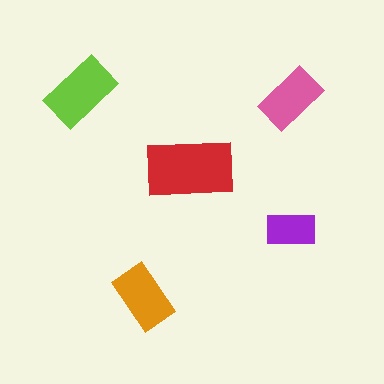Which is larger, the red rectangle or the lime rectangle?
The red one.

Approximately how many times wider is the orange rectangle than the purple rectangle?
About 1.5 times wider.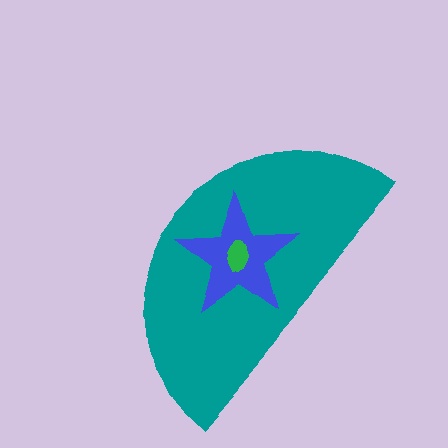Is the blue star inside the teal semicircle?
Yes.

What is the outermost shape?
The teal semicircle.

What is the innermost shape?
The green ellipse.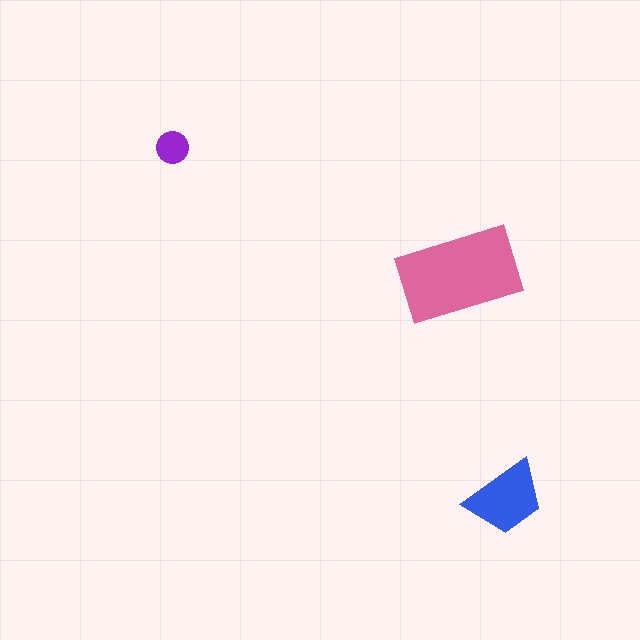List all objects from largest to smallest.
The pink rectangle, the blue trapezoid, the purple circle.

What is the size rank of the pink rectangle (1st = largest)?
1st.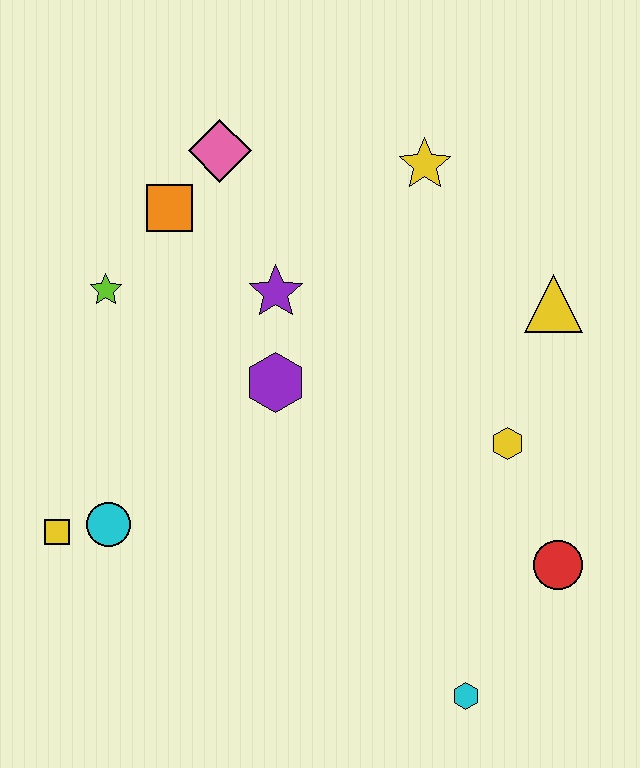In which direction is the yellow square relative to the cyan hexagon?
The yellow square is to the left of the cyan hexagon.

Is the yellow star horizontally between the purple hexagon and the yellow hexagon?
Yes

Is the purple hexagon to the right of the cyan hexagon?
No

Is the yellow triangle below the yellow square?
No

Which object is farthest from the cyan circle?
The yellow triangle is farthest from the cyan circle.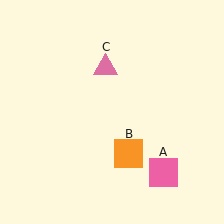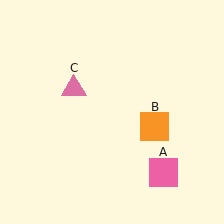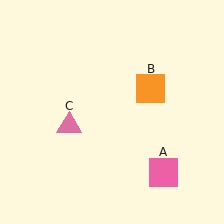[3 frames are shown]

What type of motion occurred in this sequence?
The orange square (object B), pink triangle (object C) rotated counterclockwise around the center of the scene.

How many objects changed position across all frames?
2 objects changed position: orange square (object B), pink triangle (object C).